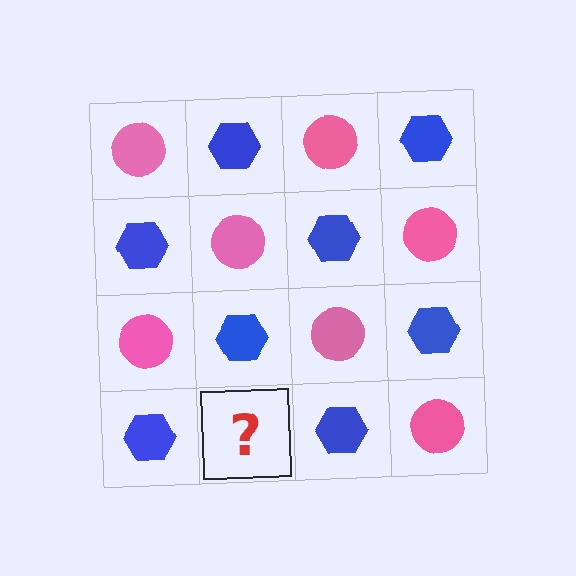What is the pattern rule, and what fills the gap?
The rule is that it alternates pink circle and blue hexagon in a checkerboard pattern. The gap should be filled with a pink circle.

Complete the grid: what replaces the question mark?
The question mark should be replaced with a pink circle.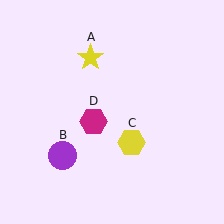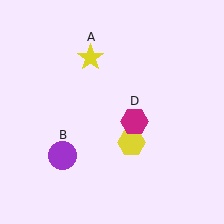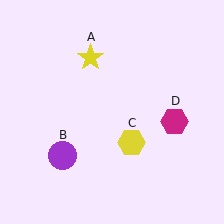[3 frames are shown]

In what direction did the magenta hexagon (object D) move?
The magenta hexagon (object D) moved right.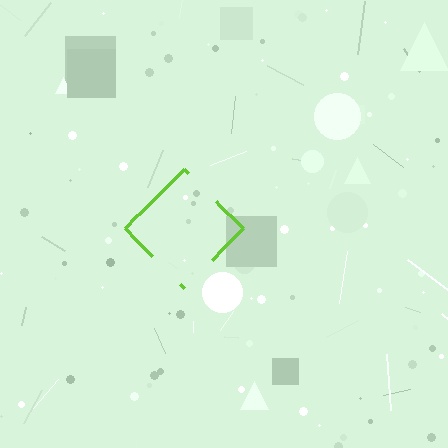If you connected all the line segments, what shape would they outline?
They would outline a diamond.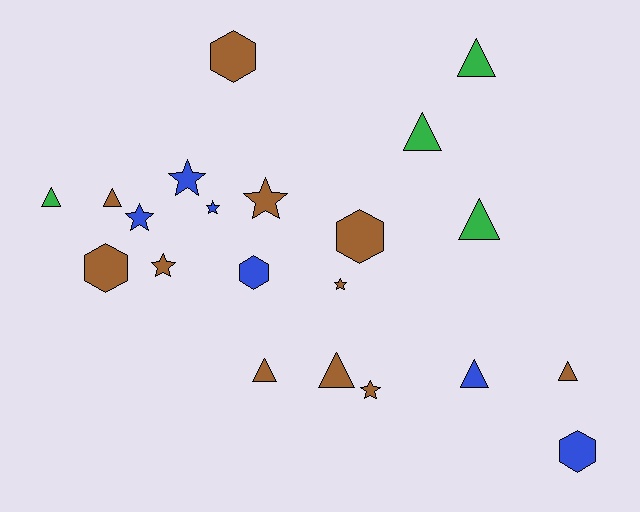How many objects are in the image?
There are 21 objects.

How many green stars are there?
There are no green stars.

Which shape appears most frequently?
Triangle, with 9 objects.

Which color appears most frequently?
Brown, with 11 objects.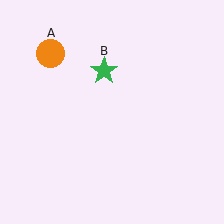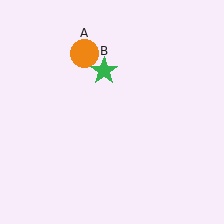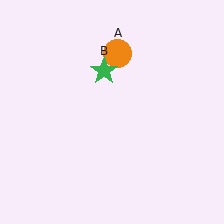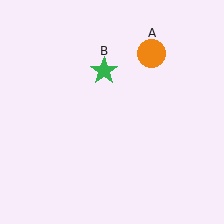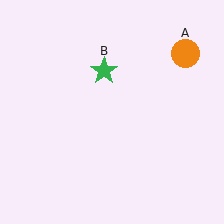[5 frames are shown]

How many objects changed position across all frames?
1 object changed position: orange circle (object A).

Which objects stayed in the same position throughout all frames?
Green star (object B) remained stationary.